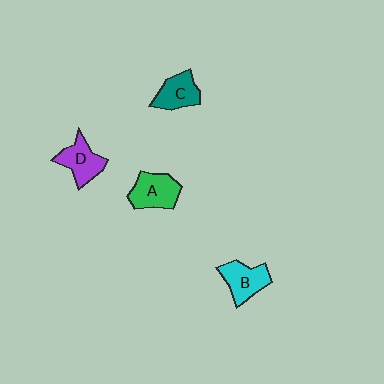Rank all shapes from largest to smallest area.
From largest to smallest: A (green), B (cyan), D (purple), C (teal).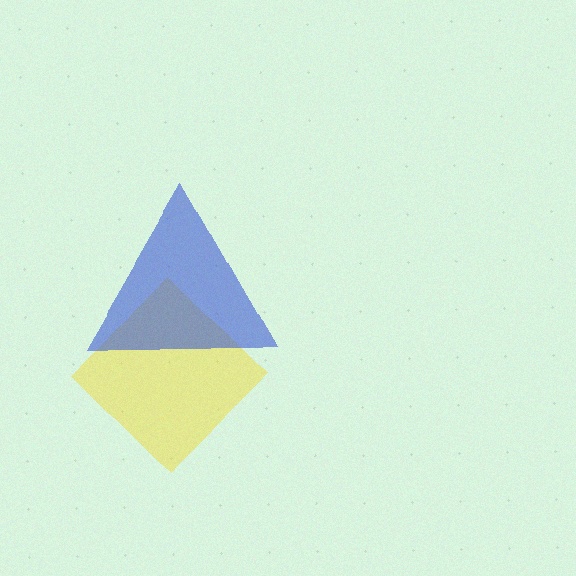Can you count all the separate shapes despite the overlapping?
Yes, there are 2 separate shapes.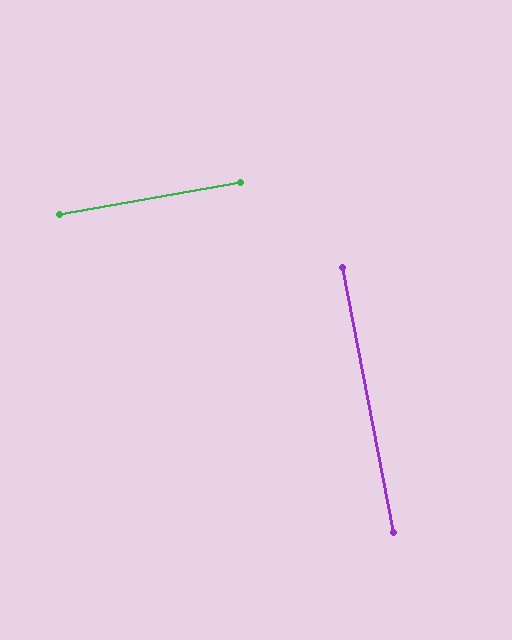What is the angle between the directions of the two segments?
Approximately 89 degrees.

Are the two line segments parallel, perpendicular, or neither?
Perpendicular — they meet at approximately 89°.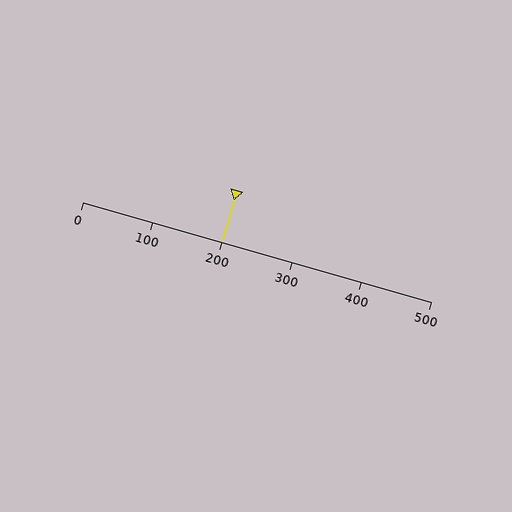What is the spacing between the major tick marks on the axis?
The major ticks are spaced 100 apart.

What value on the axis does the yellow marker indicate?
The marker indicates approximately 200.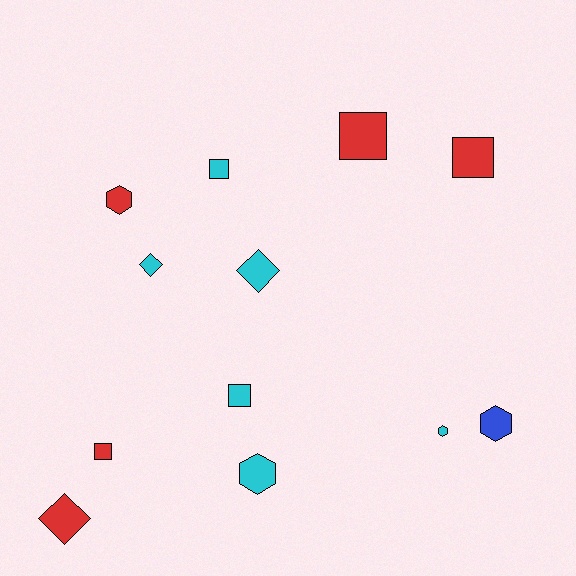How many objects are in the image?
There are 12 objects.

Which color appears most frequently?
Cyan, with 6 objects.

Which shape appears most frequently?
Square, with 5 objects.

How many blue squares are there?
There are no blue squares.